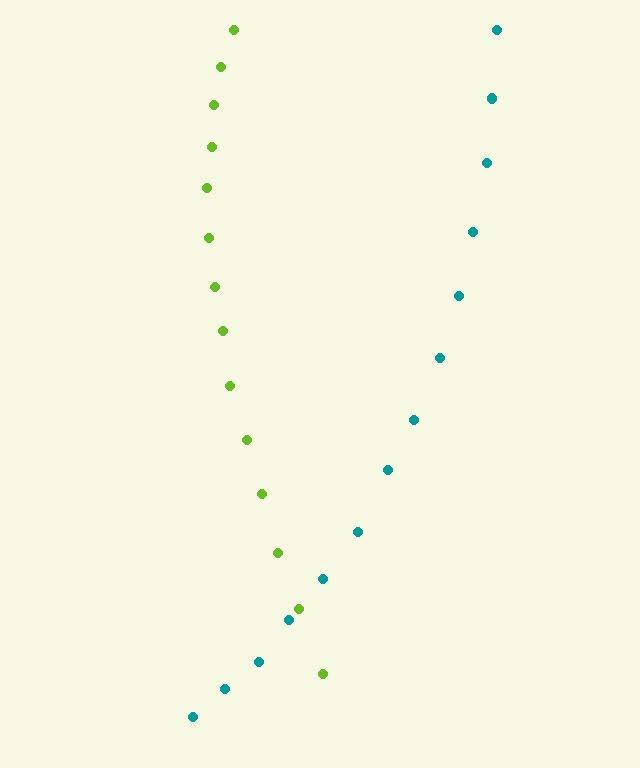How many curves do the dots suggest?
There are 2 distinct paths.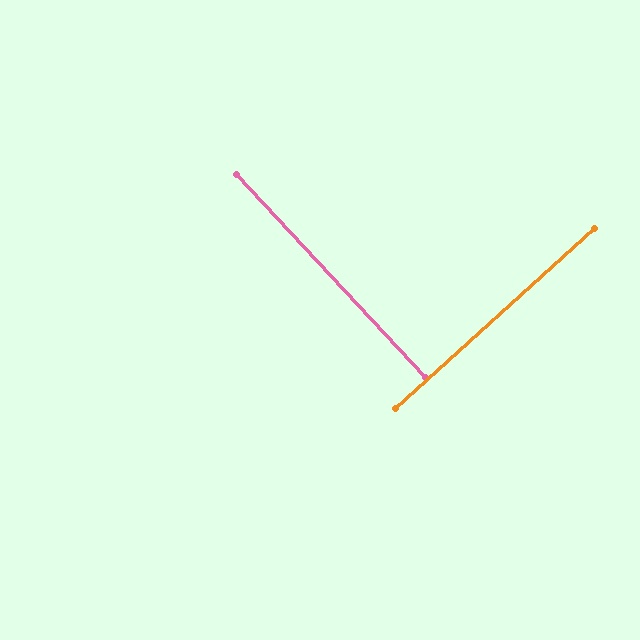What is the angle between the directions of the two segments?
Approximately 89 degrees.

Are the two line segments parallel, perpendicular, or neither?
Perpendicular — they meet at approximately 89°.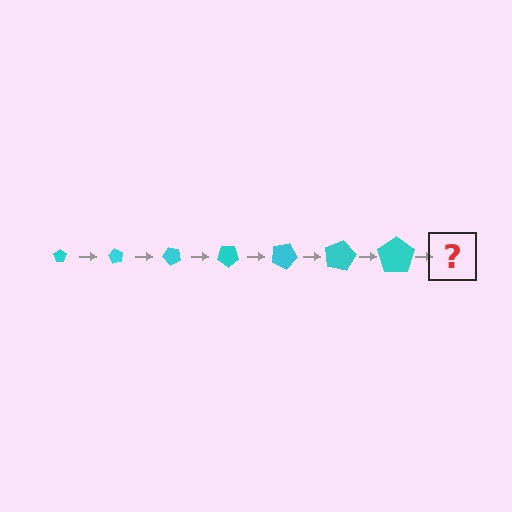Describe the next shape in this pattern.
It should be a pentagon, larger than the previous one and rotated 420 degrees from the start.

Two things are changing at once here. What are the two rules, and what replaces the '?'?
The two rules are that the pentagon grows larger each step and it rotates 60 degrees each step. The '?' should be a pentagon, larger than the previous one and rotated 420 degrees from the start.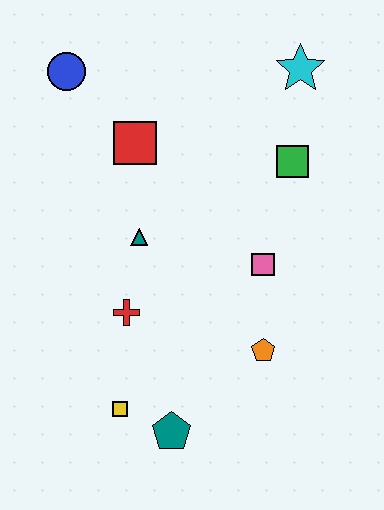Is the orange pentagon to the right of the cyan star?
No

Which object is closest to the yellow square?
The teal pentagon is closest to the yellow square.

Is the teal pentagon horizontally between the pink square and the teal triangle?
Yes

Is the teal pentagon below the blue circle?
Yes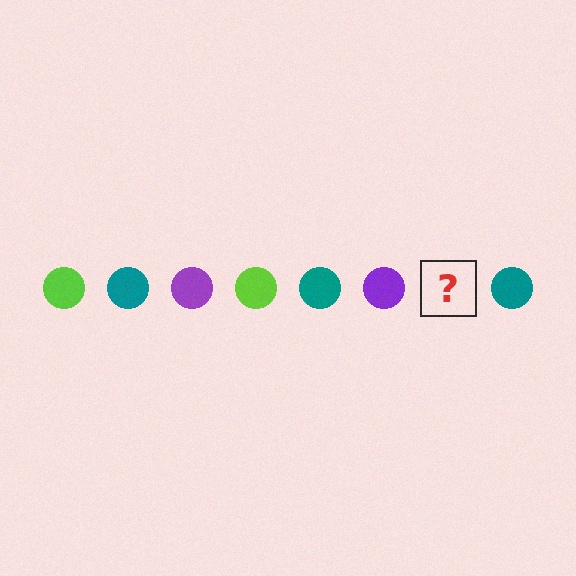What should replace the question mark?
The question mark should be replaced with a lime circle.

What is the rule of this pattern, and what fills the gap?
The rule is that the pattern cycles through lime, teal, purple circles. The gap should be filled with a lime circle.